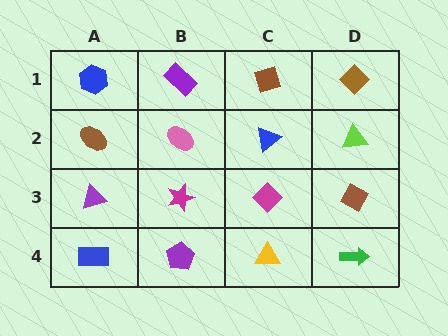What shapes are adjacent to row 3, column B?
A pink ellipse (row 2, column B), a purple pentagon (row 4, column B), a purple triangle (row 3, column A), a magenta diamond (row 3, column C).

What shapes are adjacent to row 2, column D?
A brown diamond (row 1, column D), a brown diamond (row 3, column D), a blue triangle (row 2, column C).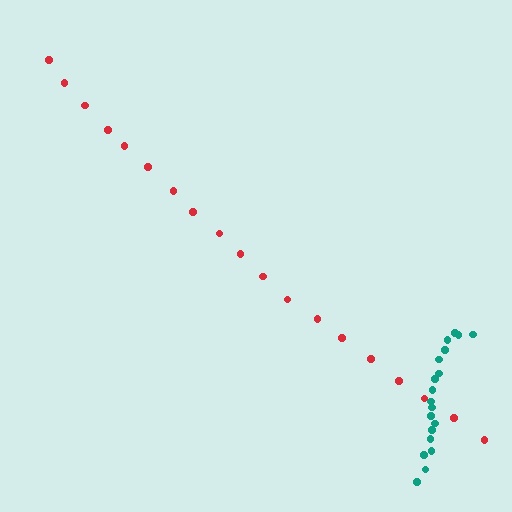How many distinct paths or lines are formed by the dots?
There are 2 distinct paths.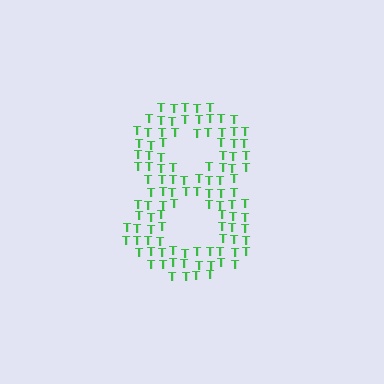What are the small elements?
The small elements are letter T's.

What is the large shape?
The large shape is the digit 8.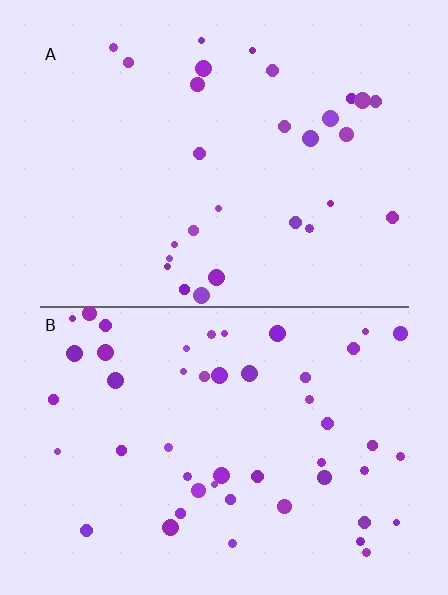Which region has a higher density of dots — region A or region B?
B (the bottom).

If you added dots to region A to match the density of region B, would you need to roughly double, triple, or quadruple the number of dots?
Approximately double.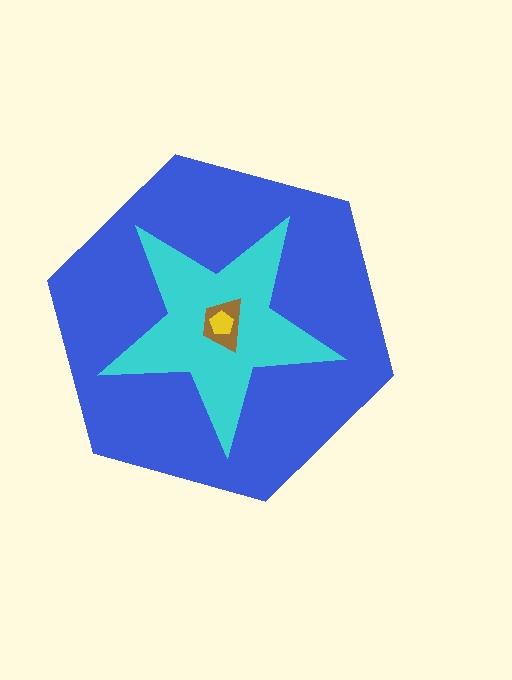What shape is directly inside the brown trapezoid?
The yellow pentagon.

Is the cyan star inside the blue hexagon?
Yes.